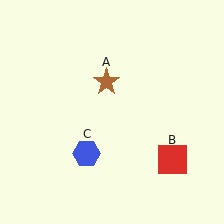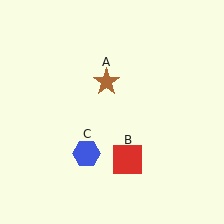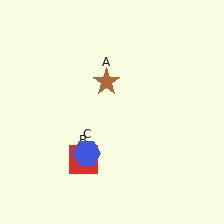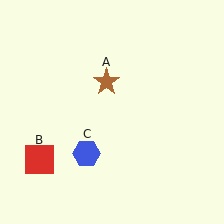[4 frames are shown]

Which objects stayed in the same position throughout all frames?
Brown star (object A) and blue hexagon (object C) remained stationary.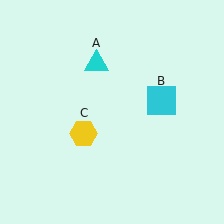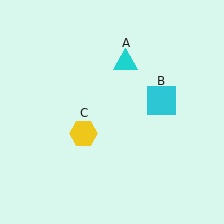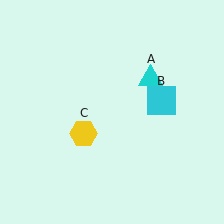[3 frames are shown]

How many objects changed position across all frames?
1 object changed position: cyan triangle (object A).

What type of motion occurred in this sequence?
The cyan triangle (object A) rotated clockwise around the center of the scene.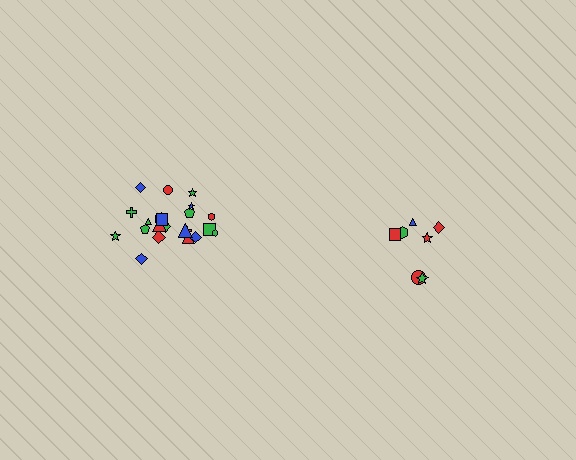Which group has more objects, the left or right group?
The left group.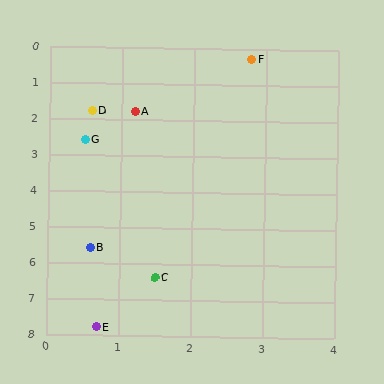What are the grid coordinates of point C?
Point C is at approximately (1.5, 6.4).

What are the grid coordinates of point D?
Point D is at approximately (0.6, 1.8).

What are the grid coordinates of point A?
Point A is at approximately (1.2, 1.8).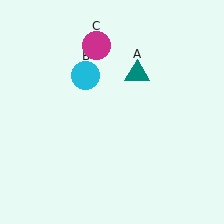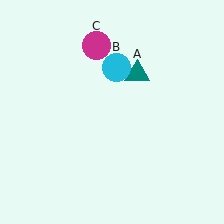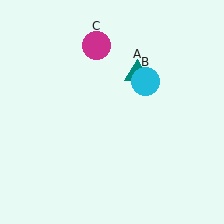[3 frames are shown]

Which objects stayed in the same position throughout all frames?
Teal triangle (object A) and magenta circle (object C) remained stationary.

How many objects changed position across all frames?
1 object changed position: cyan circle (object B).